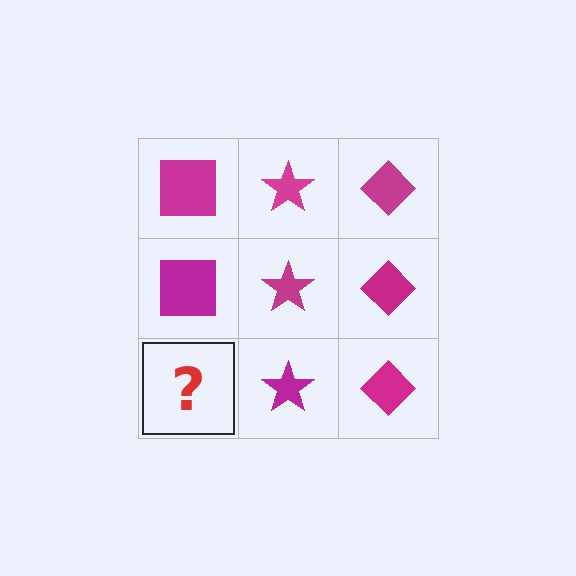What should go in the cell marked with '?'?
The missing cell should contain a magenta square.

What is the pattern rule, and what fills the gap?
The rule is that each column has a consistent shape. The gap should be filled with a magenta square.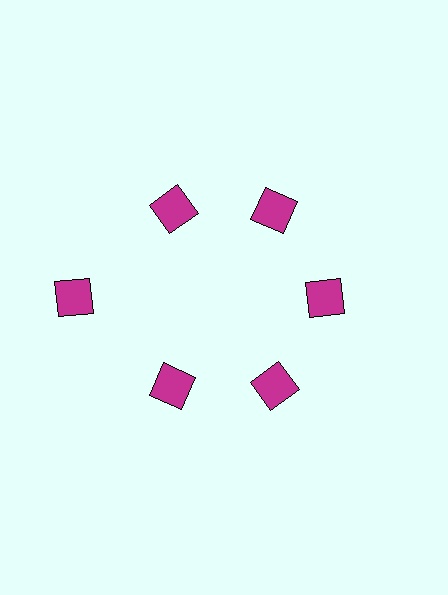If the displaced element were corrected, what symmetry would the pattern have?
It would have 6-fold rotational symmetry — the pattern would map onto itself every 60 degrees.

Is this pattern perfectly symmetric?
No. The 6 magenta squares are arranged in a ring, but one element near the 9 o'clock position is pushed outward from the center, breaking the 6-fold rotational symmetry.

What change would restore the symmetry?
The symmetry would be restored by moving it inward, back onto the ring so that all 6 squares sit at equal angles and equal distance from the center.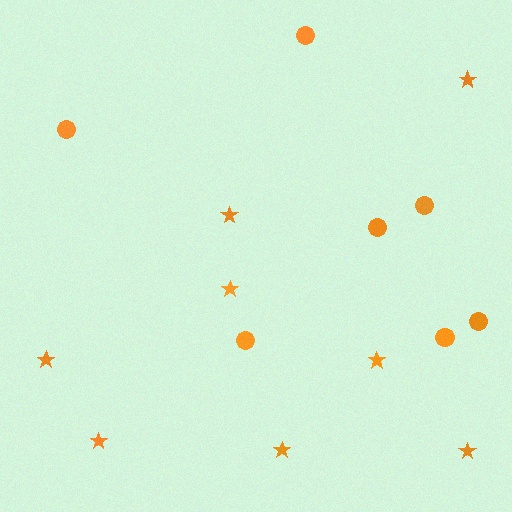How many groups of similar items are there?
There are 2 groups: one group of stars (8) and one group of circles (7).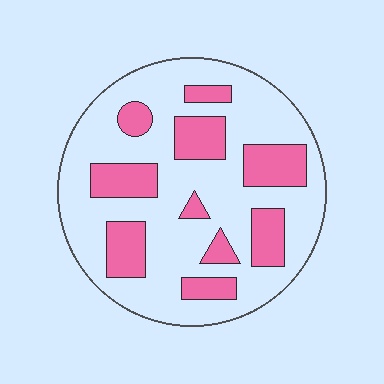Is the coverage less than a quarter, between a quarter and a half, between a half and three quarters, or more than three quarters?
Between a quarter and a half.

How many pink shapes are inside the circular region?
10.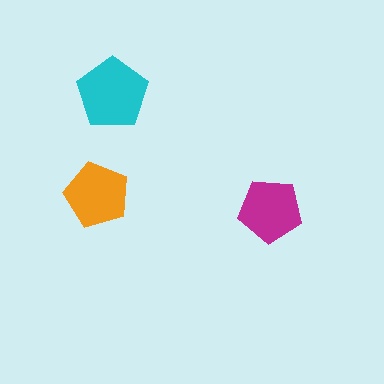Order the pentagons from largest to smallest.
the cyan one, the orange one, the magenta one.